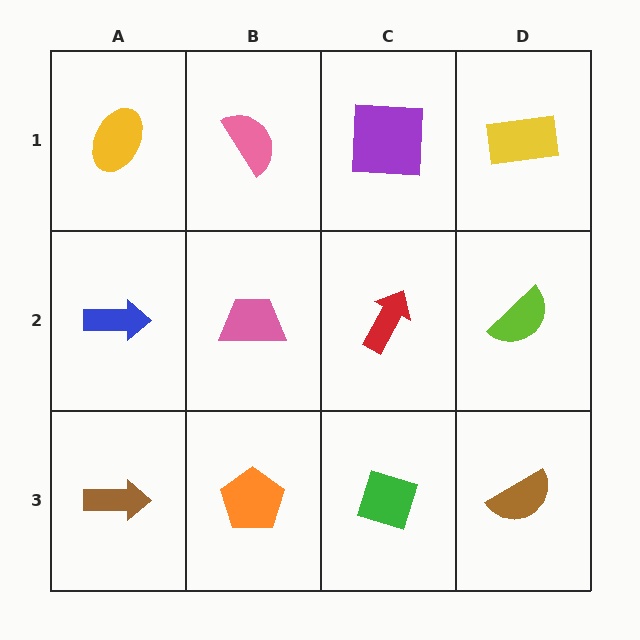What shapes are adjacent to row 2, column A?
A yellow ellipse (row 1, column A), a brown arrow (row 3, column A), a pink trapezoid (row 2, column B).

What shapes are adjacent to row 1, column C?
A red arrow (row 2, column C), a pink semicircle (row 1, column B), a yellow rectangle (row 1, column D).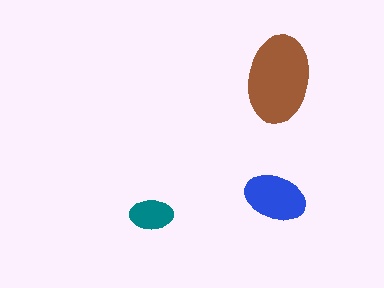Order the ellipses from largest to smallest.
the brown one, the blue one, the teal one.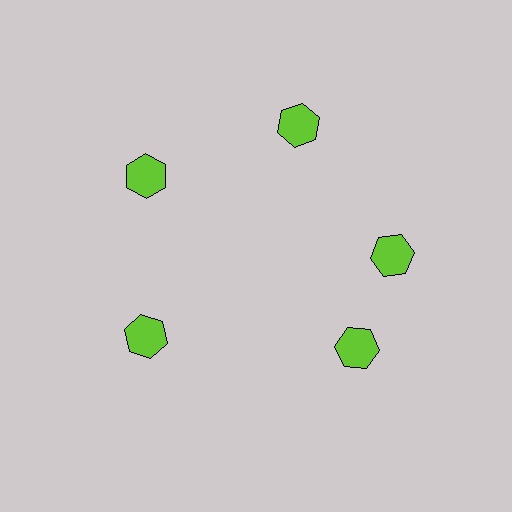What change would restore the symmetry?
The symmetry would be restored by rotating it back into even spacing with its neighbors so that all 5 hexagons sit at equal angles and equal distance from the center.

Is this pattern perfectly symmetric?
No. The 5 lime hexagons are arranged in a ring, but one element near the 5 o'clock position is rotated out of alignment along the ring, breaking the 5-fold rotational symmetry.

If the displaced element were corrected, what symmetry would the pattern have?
It would have 5-fold rotational symmetry — the pattern would map onto itself every 72 degrees.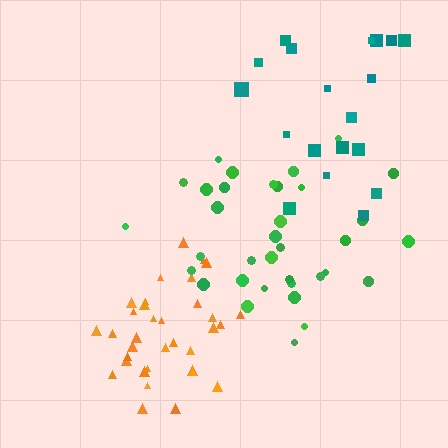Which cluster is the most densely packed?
Orange.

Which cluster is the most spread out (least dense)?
Teal.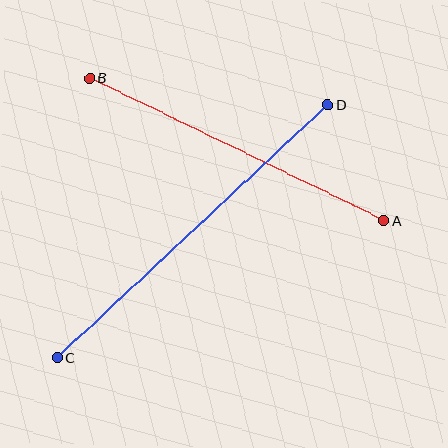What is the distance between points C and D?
The distance is approximately 370 pixels.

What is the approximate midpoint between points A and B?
The midpoint is at approximately (237, 149) pixels.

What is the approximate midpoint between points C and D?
The midpoint is at approximately (192, 231) pixels.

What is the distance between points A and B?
The distance is approximately 327 pixels.